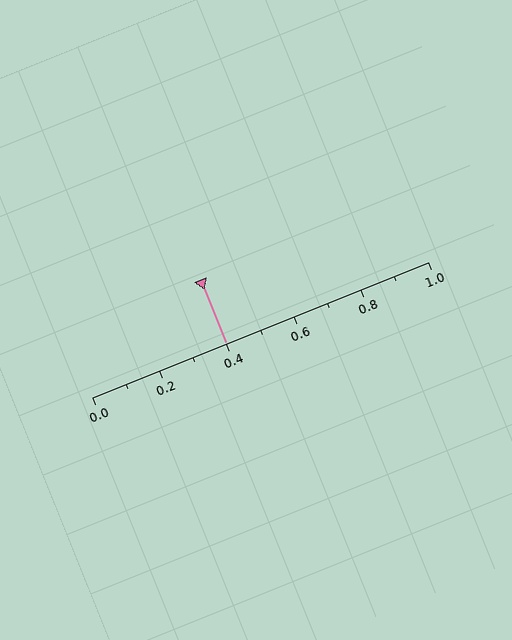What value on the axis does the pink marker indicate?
The marker indicates approximately 0.4.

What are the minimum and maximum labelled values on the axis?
The axis runs from 0.0 to 1.0.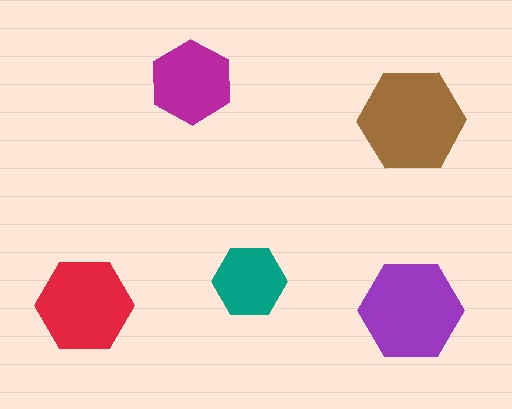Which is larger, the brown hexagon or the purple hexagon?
The brown one.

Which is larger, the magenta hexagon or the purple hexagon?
The purple one.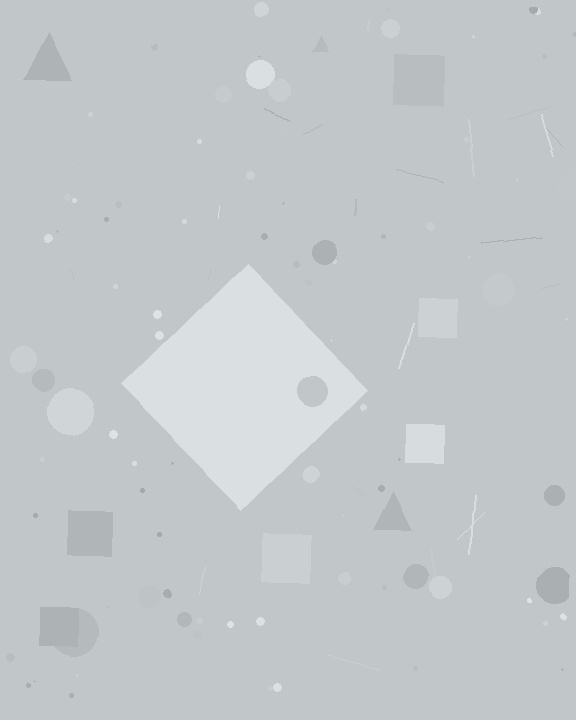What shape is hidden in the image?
A diamond is hidden in the image.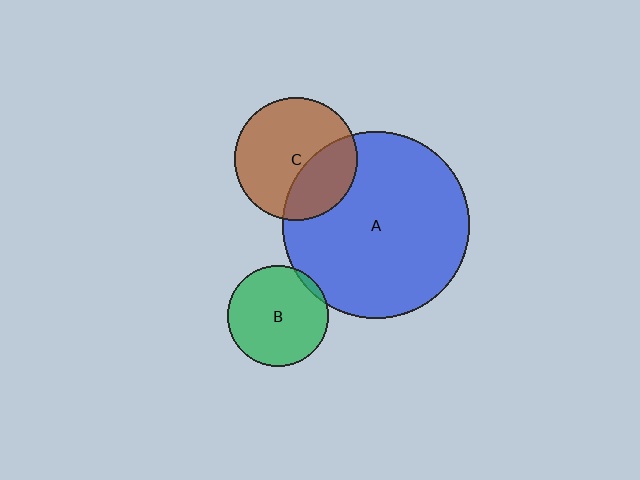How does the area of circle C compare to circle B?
Approximately 1.5 times.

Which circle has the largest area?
Circle A (blue).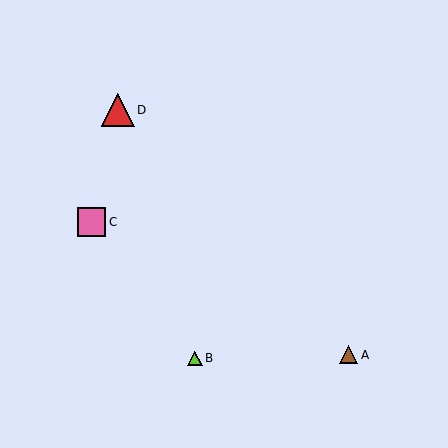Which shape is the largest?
The red triangle (labeled D) is the largest.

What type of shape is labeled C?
Shape C is a pink square.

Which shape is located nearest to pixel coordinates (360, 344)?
The brown triangle (labeled A) at (348, 355) is nearest to that location.